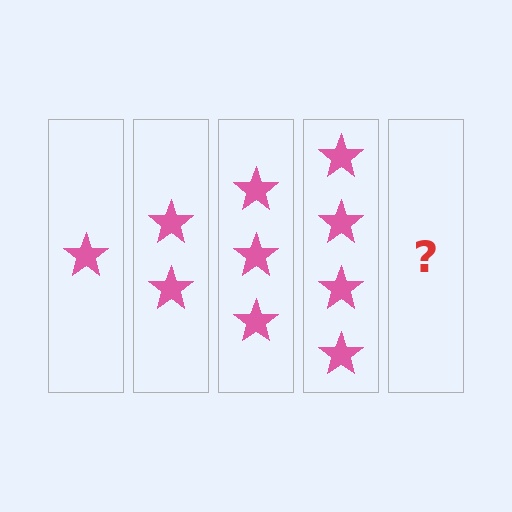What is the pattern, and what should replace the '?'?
The pattern is that each step adds one more star. The '?' should be 5 stars.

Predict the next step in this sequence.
The next step is 5 stars.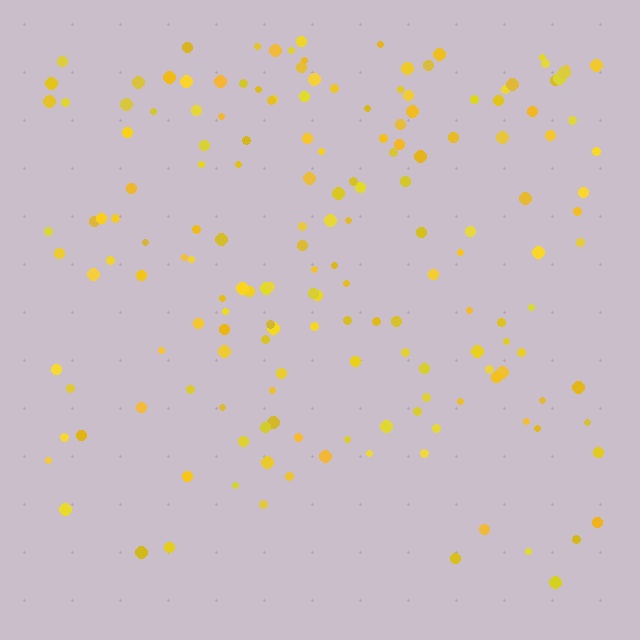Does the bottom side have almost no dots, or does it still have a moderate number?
Still a moderate number, just noticeably fewer than the top.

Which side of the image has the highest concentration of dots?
The top.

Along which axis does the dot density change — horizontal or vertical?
Vertical.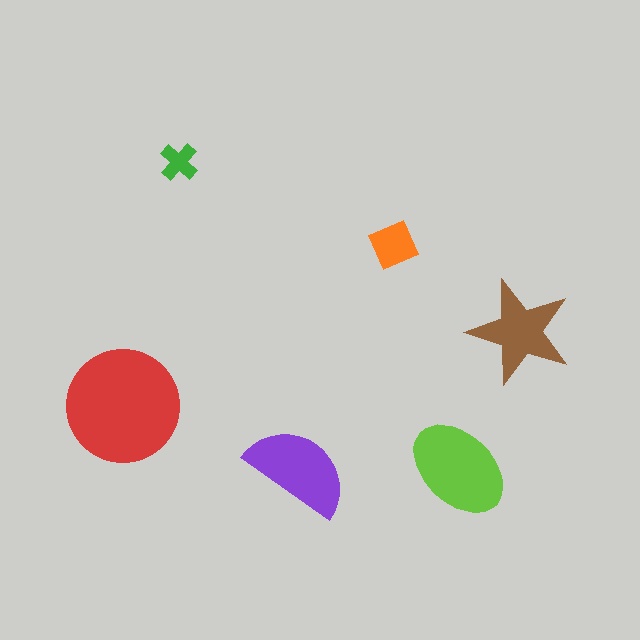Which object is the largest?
The red circle.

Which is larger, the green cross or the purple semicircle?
The purple semicircle.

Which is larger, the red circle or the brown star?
The red circle.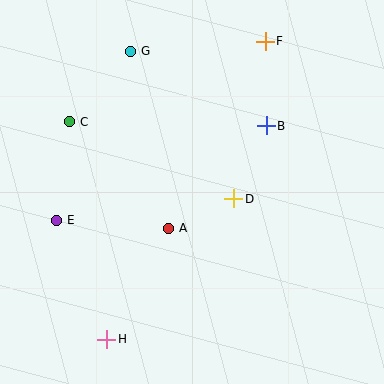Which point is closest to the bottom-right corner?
Point D is closest to the bottom-right corner.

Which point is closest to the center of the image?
Point D at (234, 199) is closest to the center.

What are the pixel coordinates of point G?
Point G is at (130, 51).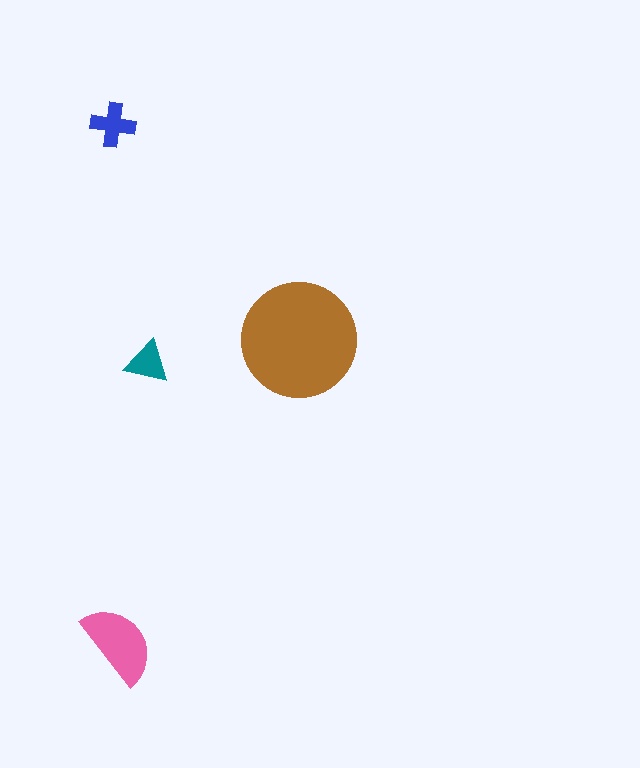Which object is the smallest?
The teal triangle.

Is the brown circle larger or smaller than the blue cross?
Larger.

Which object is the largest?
The brown circle.